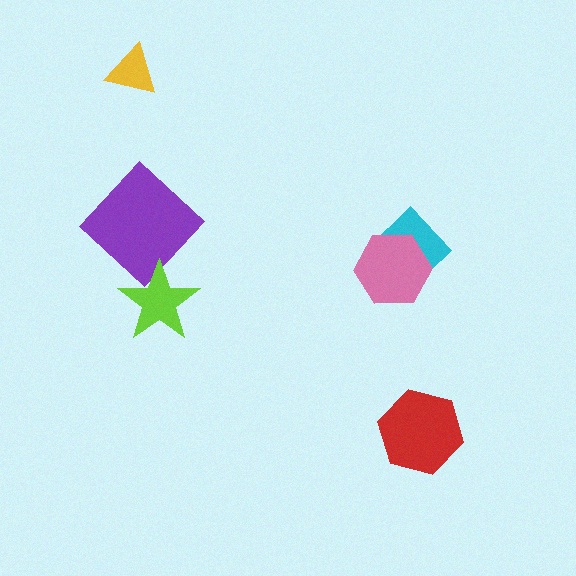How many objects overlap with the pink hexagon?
1 object overlaps with the pink hexagon.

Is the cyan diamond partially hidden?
Yes, it is partially covered by another shape.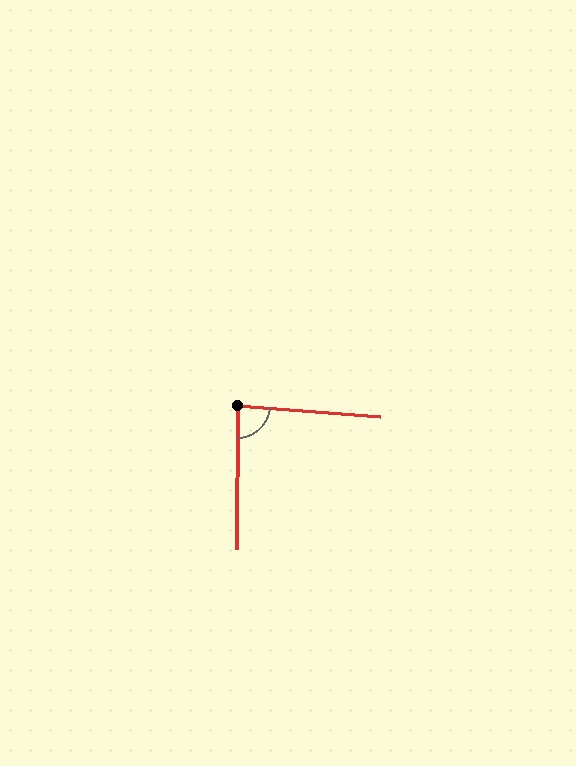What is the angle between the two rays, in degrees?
Approximately 86 degrees.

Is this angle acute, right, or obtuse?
It is approximately a right angle.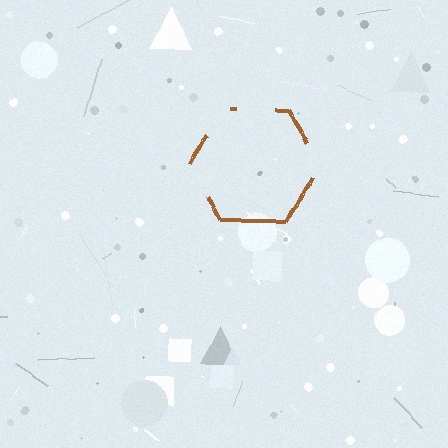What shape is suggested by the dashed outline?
The dashed outline suggests a hexagon.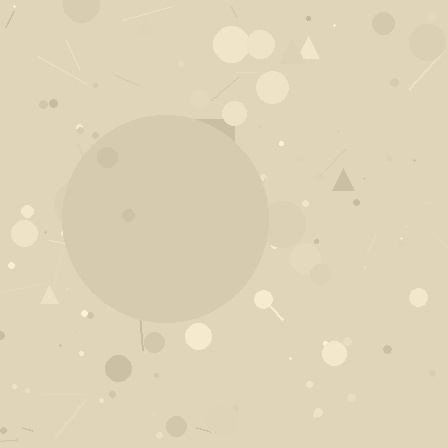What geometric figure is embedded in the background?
A circle is embedded in the background.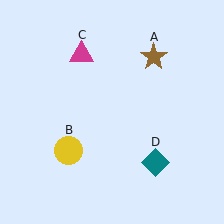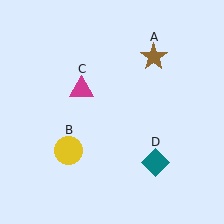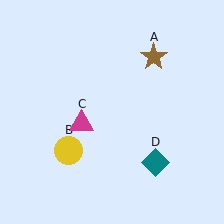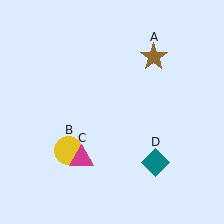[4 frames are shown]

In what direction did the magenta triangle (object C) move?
The magenta triangle (object C) moved down.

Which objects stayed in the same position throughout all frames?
Brown star (object A) and yellow circle (object B) and teal diamond (object D) remained stationary.